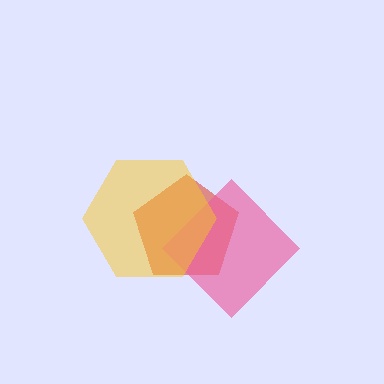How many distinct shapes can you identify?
There are 3 distinct shapes: a red pentagon, a pink diamond, a yellow hexagon.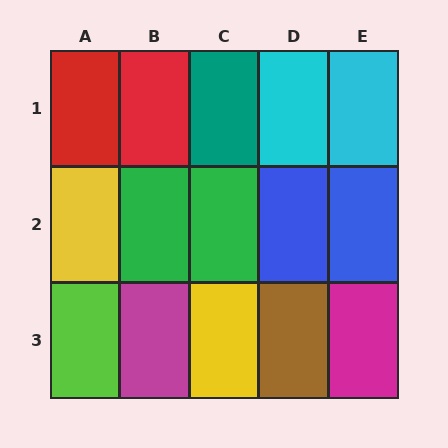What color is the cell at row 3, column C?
Yellow.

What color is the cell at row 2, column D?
Blue.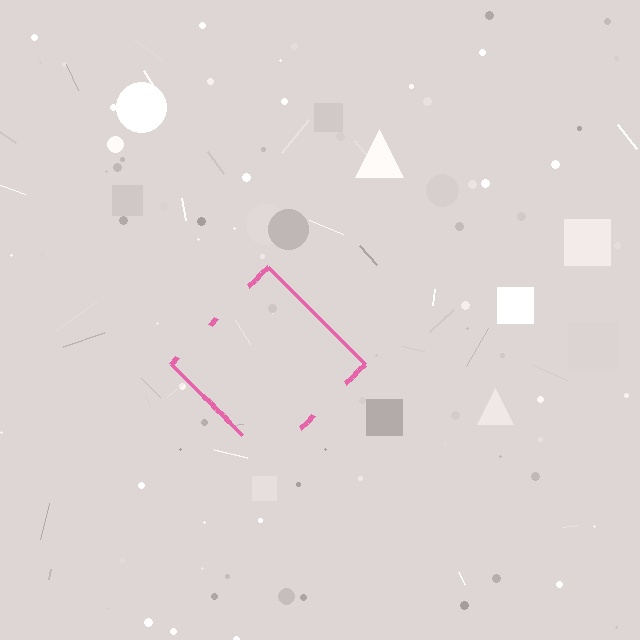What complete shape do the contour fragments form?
The contour fragments form a diamond.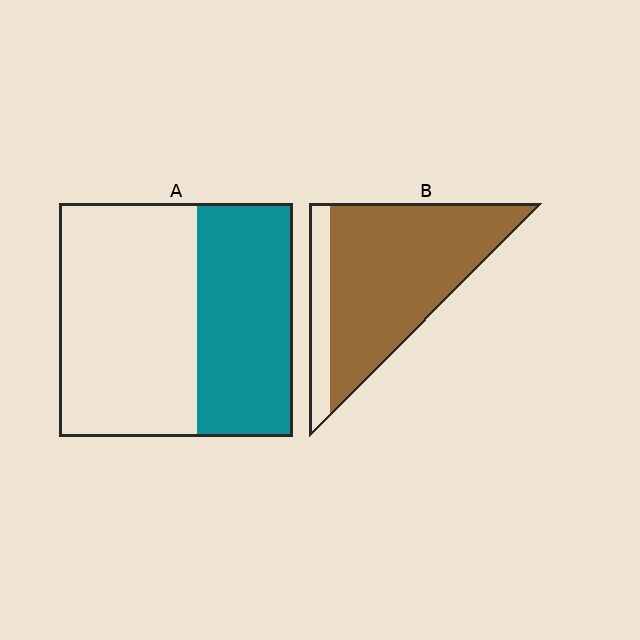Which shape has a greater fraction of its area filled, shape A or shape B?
Shape B.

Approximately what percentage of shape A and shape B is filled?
A is approximately 40% and B is approximately 85%.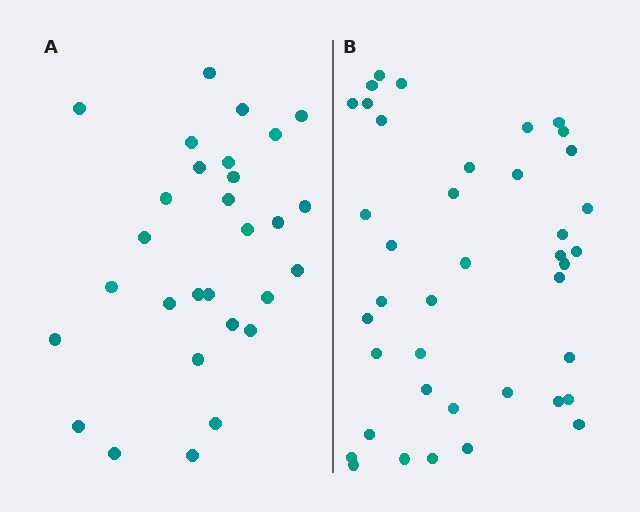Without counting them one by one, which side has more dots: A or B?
Region B (the right region) has more dots.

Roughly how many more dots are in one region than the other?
Region B has roughly 12 or so more dots than region A.